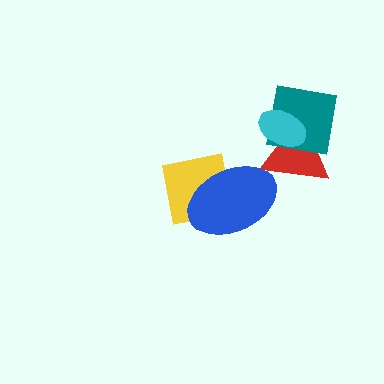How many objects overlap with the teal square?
2 objects overlap with the teal square.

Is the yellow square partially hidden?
Yes, it is partially covered by another shape.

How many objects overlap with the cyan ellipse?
2 objects overlap with the cyan ellipse.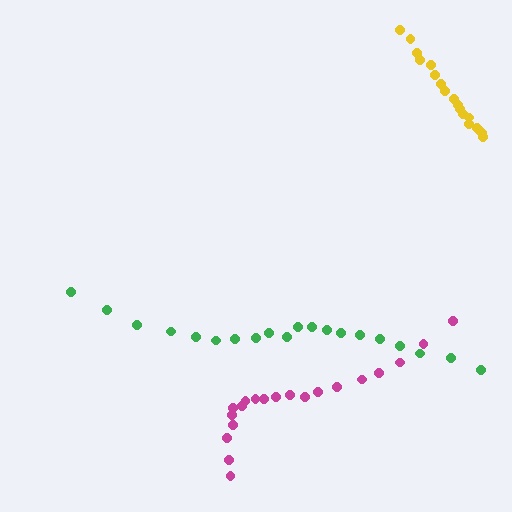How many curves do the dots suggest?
There are 3 distinct paths.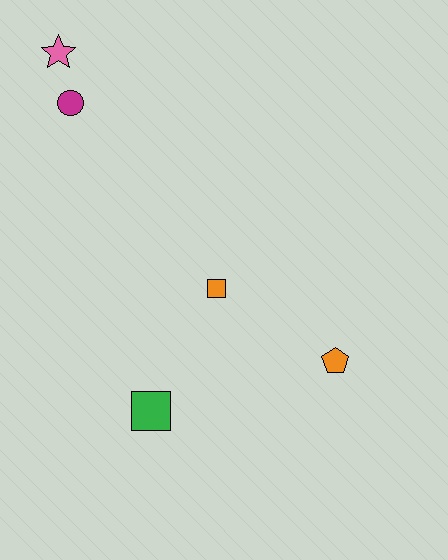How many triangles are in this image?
There are no triangles.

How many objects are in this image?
There are 5 objects.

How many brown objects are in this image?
There are no brown objects.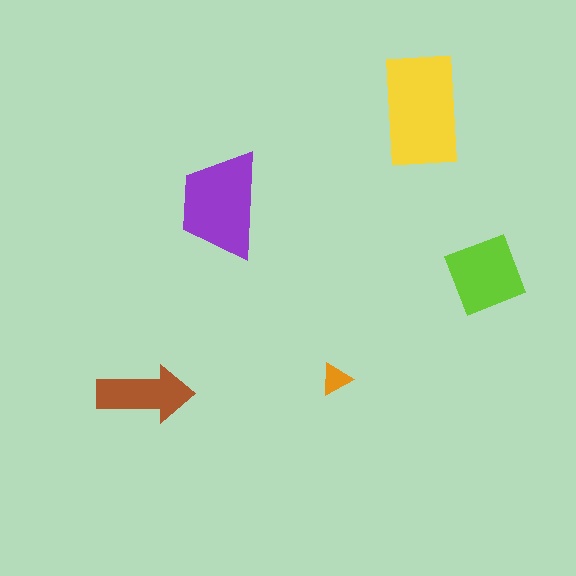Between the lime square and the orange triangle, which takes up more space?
The lime square.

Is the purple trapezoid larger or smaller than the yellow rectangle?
Smaller.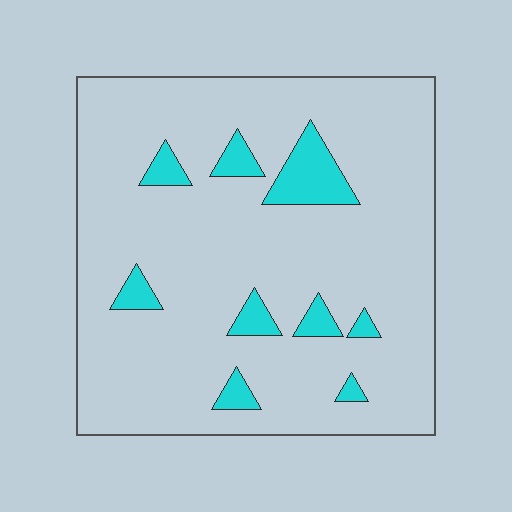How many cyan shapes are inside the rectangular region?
9.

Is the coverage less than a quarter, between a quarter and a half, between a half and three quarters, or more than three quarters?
Less than a quarter.